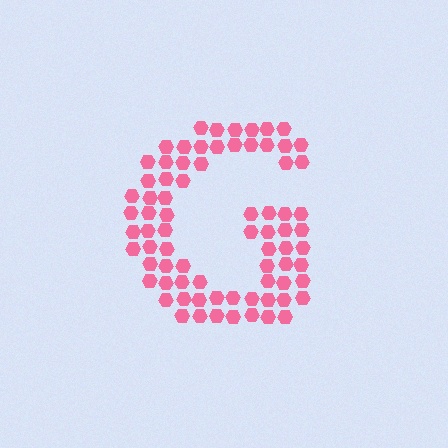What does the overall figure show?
The overall figure shows the letter G.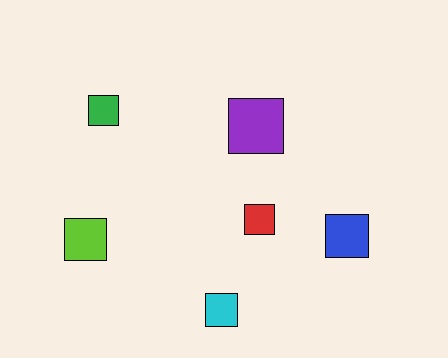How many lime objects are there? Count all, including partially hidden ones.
There is 1 lime object.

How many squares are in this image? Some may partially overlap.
There are 6 squares.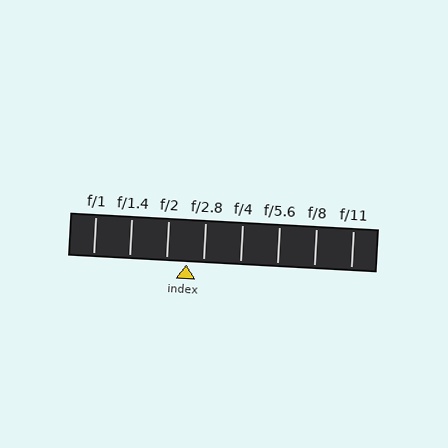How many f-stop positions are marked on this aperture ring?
There are 8 f-stop positions marked.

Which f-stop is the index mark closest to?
The index mark is closest to f/2.8.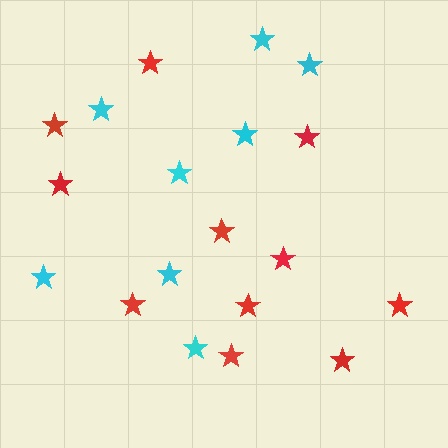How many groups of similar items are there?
There are 2 groups: one group of cyan stars (8) and one group of red stars (11).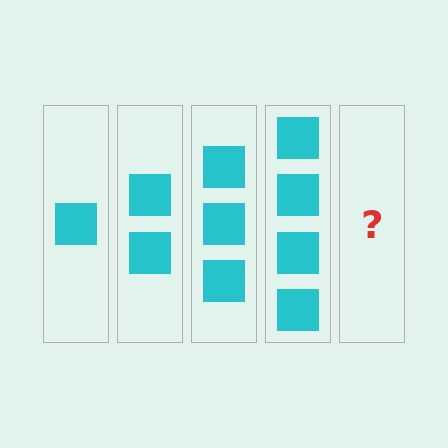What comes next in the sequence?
The next element should be 5 squares.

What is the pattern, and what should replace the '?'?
The pattern is that each step adds one more square. The '?' should be 5 squares.